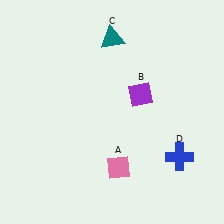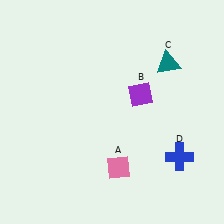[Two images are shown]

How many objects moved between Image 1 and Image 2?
1 object moved between the two images.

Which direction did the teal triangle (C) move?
The teal triangle (C) moved right.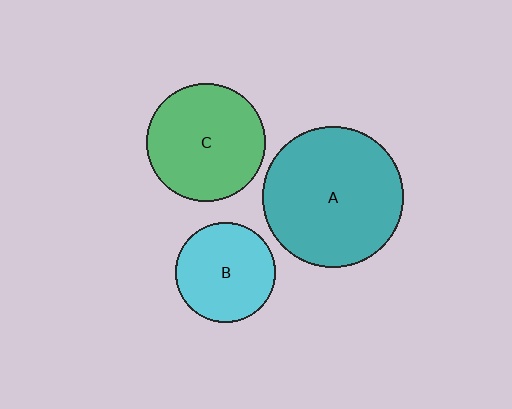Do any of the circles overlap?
No, none of the circles overlap.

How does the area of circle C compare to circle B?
Approximately 1.4 times.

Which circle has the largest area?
Circle A (teal).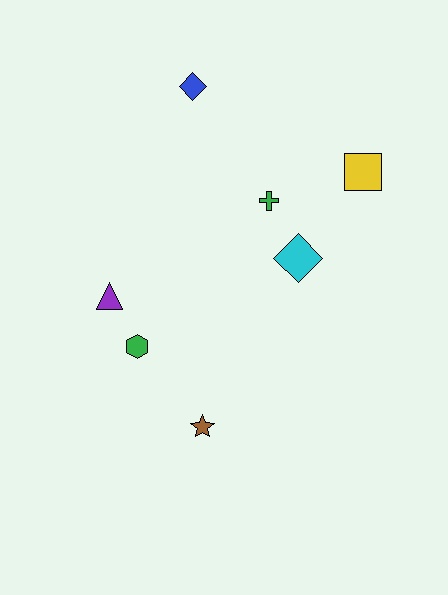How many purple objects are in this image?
There is 1 purple object.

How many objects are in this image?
There are 7 objects.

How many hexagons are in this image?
There is 1 hexagon.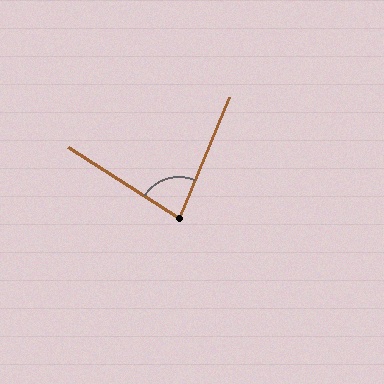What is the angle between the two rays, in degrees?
Approximately 80 degrees.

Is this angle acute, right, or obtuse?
It is acute.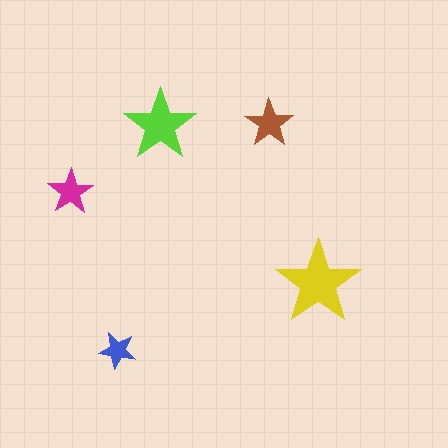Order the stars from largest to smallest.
the yellow one, the lime one, the brown one, the magenta one, the blue one.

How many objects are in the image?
There are 5 objects in the image.